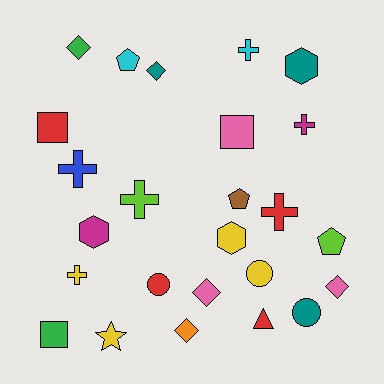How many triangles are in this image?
There is 1 triangle.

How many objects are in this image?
There are 25 objects.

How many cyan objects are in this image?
There are 2 cyan objects.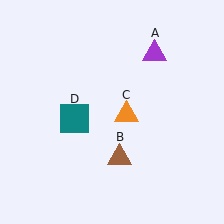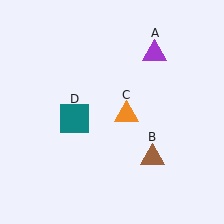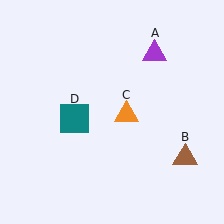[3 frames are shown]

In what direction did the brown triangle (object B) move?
The brown triangle (object B) moved right.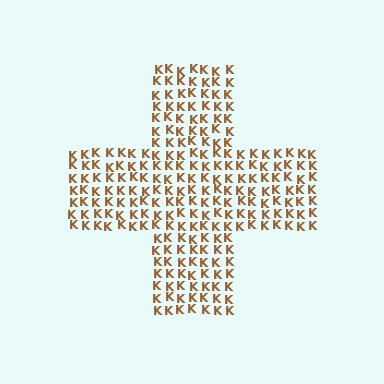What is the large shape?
The large shape is a cross.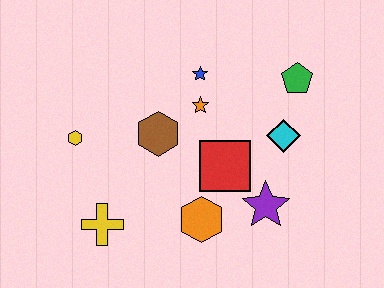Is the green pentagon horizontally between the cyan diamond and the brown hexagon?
No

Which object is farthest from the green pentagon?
The yellow cross is farthest from the green pentagon.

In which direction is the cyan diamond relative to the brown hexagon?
The cyan diamond is to the right of the brown hexagon.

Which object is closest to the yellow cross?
The yellow hexagon is closest to the yellow cross.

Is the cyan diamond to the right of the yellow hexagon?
Yes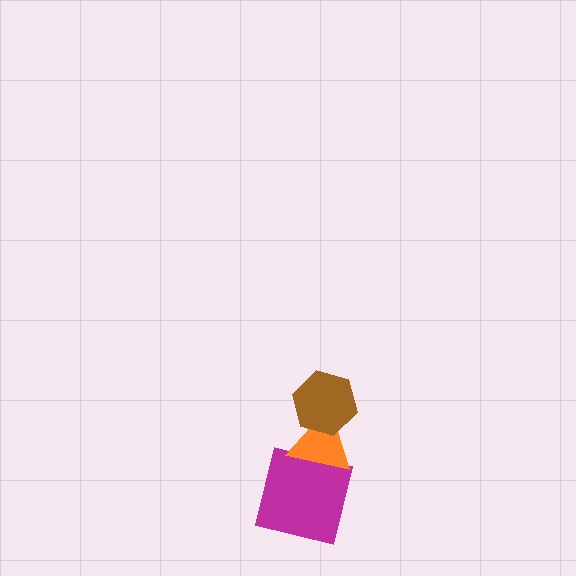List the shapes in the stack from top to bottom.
From top to bottom: the brown hexagon, the orange triangle, the magenta square.